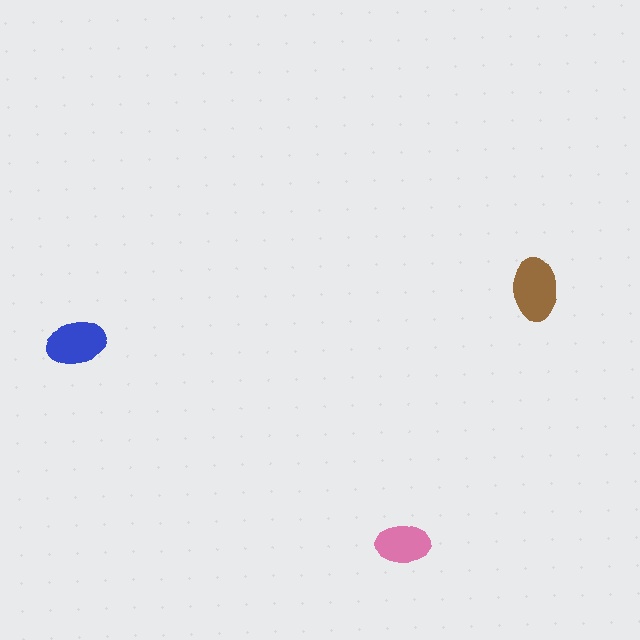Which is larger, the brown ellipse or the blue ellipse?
The brown one.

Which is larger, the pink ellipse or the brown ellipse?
The brown one.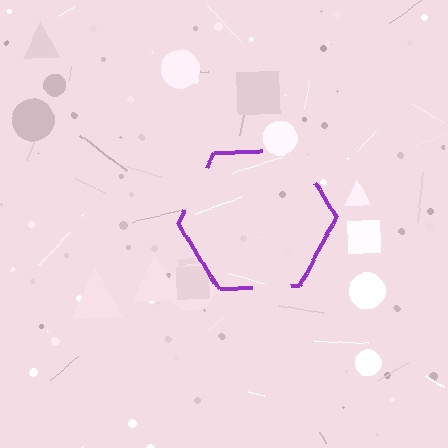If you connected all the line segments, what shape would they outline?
They would outline a hexagon.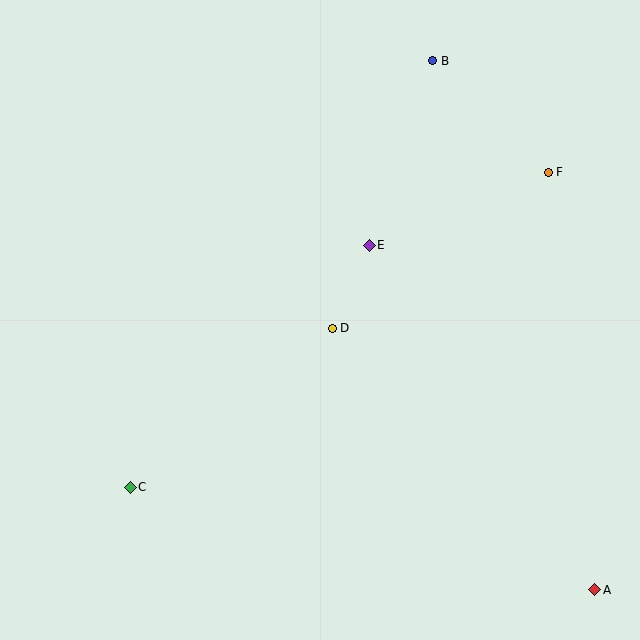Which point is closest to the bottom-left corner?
Point C is closest to the bottom-left corner.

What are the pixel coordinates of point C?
Point C is at (130, 487).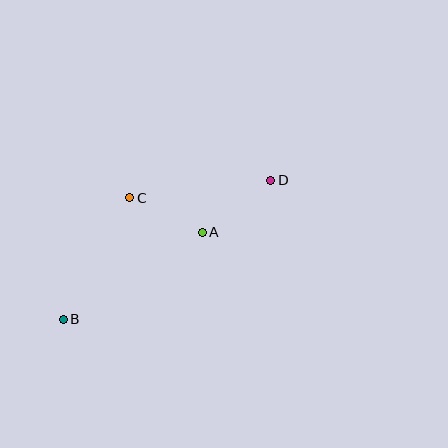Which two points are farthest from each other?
Points B and D are farthest from each other.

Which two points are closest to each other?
Points A and C are closest to each other.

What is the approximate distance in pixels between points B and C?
The distance between B and C is approximately 138 pixels.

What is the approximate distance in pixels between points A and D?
The distance between A and D is approximately 86 pixels.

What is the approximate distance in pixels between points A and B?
The distance between A and B is approximately 164 pixels.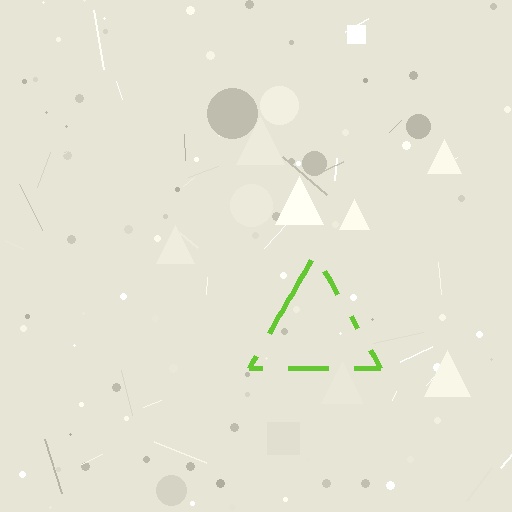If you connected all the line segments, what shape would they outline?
They would outline a triangle.